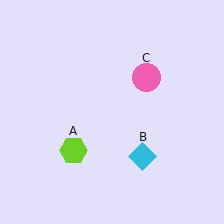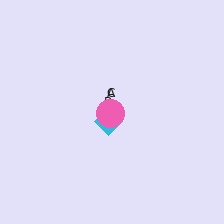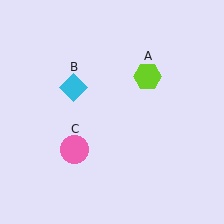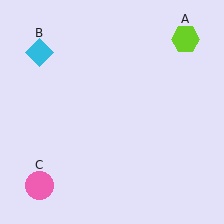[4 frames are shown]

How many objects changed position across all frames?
3 objects changed position: lime hexagon (object A), cyan diamond (object B), pink circle (object C).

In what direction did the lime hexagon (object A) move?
The lime hexagon (object A) moved up and to the right.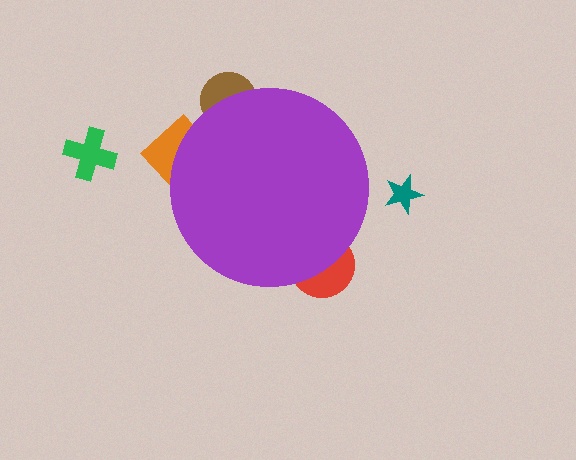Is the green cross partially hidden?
No, the green cross is fully visible.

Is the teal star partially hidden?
No, the teal star is fully visible.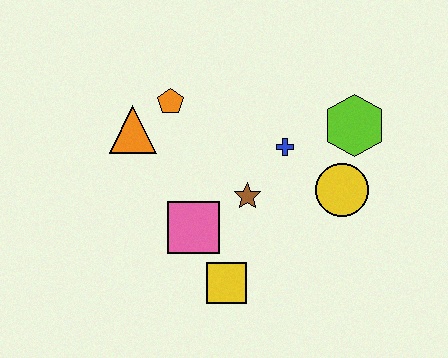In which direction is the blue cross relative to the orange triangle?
The blue cross is to the right of the orange triangle.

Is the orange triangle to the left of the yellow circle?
Yes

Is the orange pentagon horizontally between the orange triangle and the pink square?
Yes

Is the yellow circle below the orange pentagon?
Yes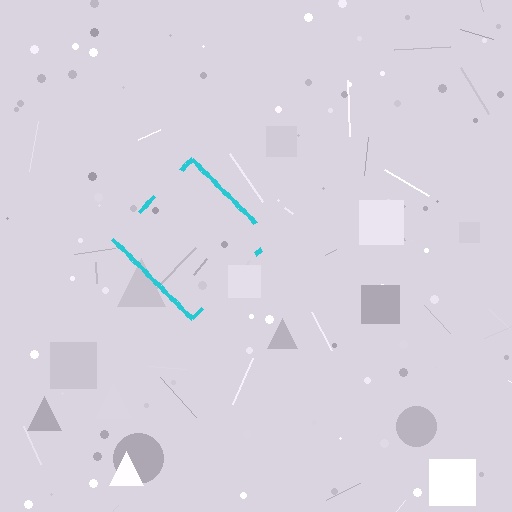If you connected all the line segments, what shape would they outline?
They would outline a diamond.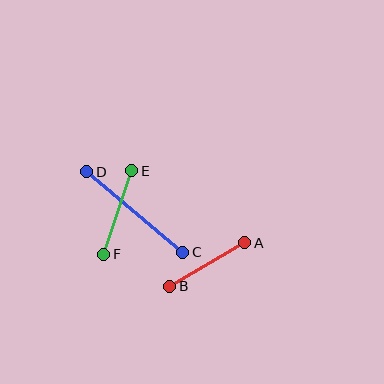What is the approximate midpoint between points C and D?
The midpoint is at approximately (135, 212) pixels.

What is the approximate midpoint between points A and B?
The midpoint is at approximately (207, 264) pixels.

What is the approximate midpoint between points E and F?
The midpoint is at approximately (118, 213) pixels.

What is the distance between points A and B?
The distance is approximately 87 pixels.